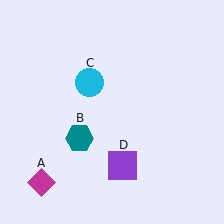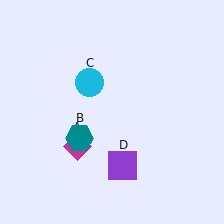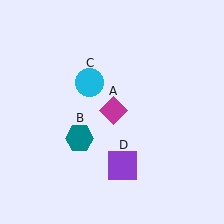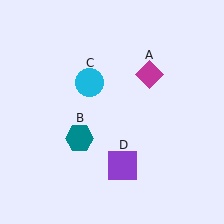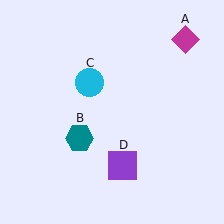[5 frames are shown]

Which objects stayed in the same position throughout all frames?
Teal hexagon (object B) and cyan circle (object C) and purple square (object D) remained stationary.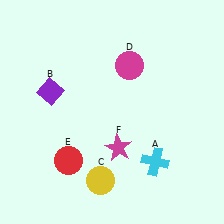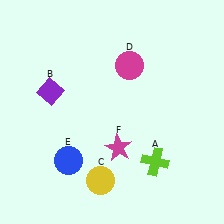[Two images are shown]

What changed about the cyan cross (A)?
In Image 1, A is cyan. In Image 2, it changed to lime.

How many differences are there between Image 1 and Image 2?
There are 2 differences between the two images.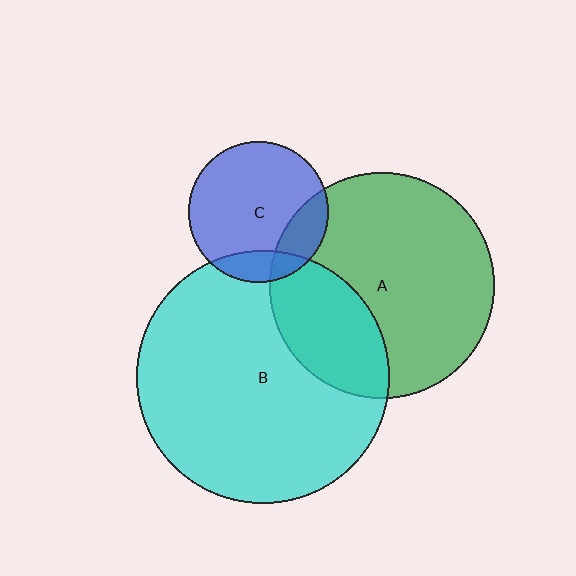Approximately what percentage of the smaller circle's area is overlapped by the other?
Approximately 30%.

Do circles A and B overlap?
Yes.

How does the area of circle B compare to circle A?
Approximately 1.3 times.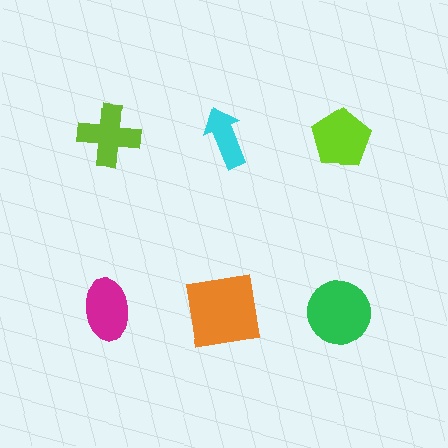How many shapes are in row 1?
3 shapes.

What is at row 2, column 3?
A green circle.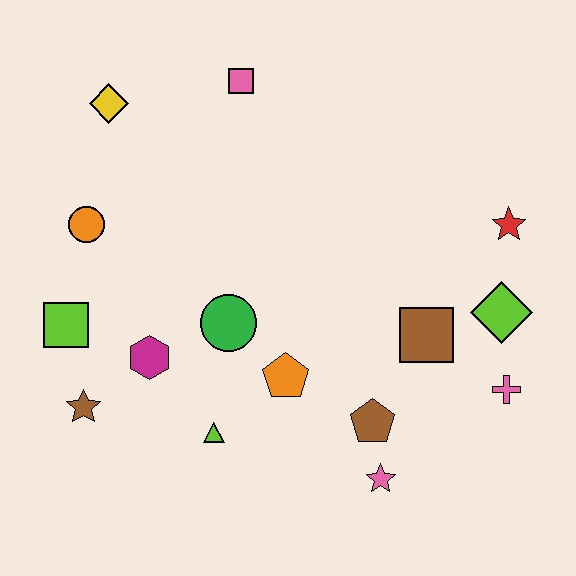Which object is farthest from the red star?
The brown star is farthest from the red star.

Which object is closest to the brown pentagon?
The pink star is closest to the brown pentagon.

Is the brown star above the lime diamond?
No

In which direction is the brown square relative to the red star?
The brown square is below the red star.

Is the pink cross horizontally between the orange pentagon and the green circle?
No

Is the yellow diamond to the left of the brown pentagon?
Yes